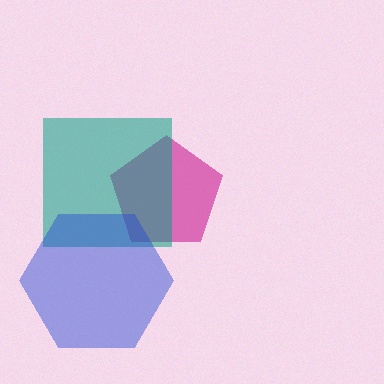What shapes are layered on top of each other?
The layered shapes are: a magenta pentagon, a teal square, a blue hexagon.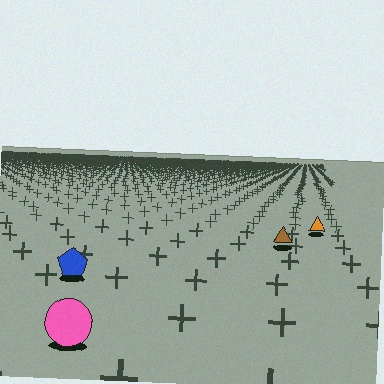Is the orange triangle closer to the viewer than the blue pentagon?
No. The blue pentagon is closer — you can tell from the texture gradient: the ground texture is coarser near it.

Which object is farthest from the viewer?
The orange triangle is farthest from the viewer. It appears smaller and the ground texture around it is denser.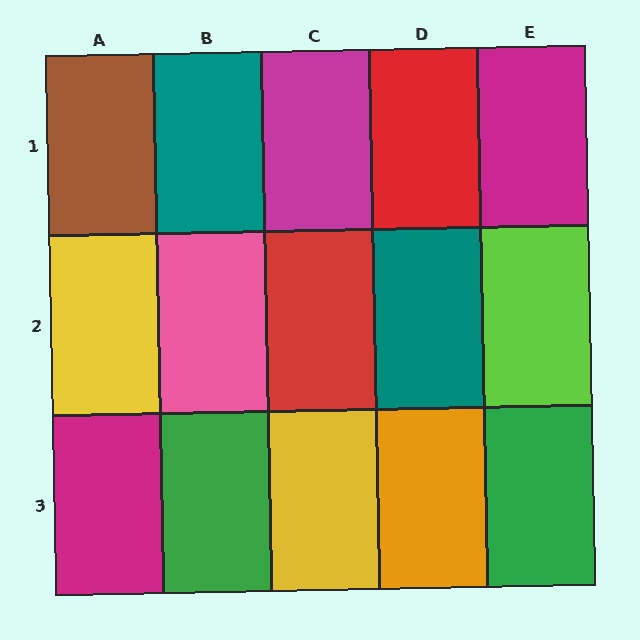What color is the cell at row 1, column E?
Magenta.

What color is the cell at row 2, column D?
Teal.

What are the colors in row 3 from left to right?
Magenta, green, yellow, orange, green.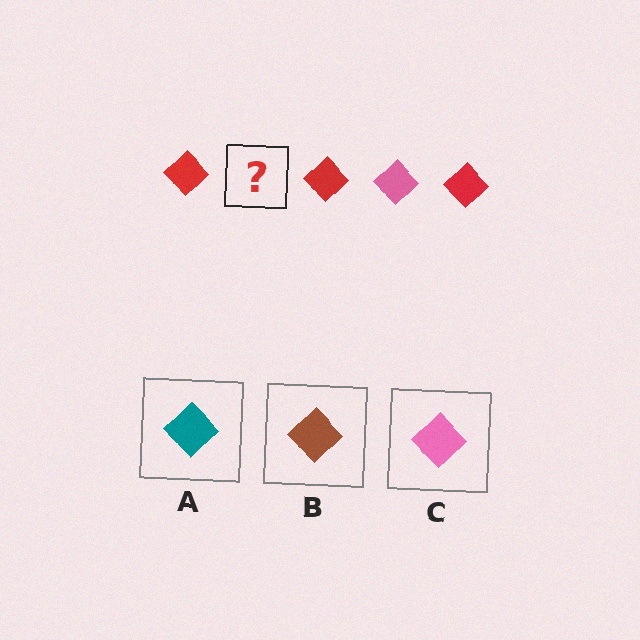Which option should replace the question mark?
Option C.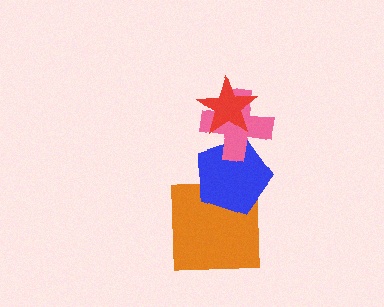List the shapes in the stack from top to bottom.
From top to bottom: the red star, the pink cross, the blue pentagon, the orange square.